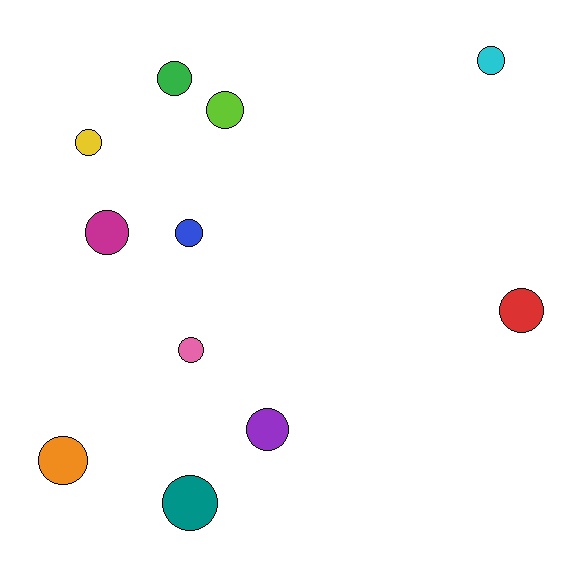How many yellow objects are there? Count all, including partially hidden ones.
There is 1 yellow object.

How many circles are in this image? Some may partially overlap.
There are 11 circles.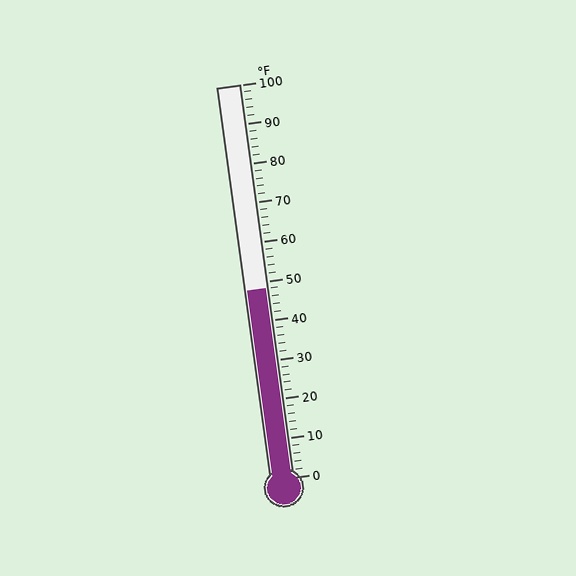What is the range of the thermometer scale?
The thermometer scale ranges from 0°F to 100°F.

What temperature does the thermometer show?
The thermometer shows approximately 48°F.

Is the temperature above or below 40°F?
The temperature is above 40°F.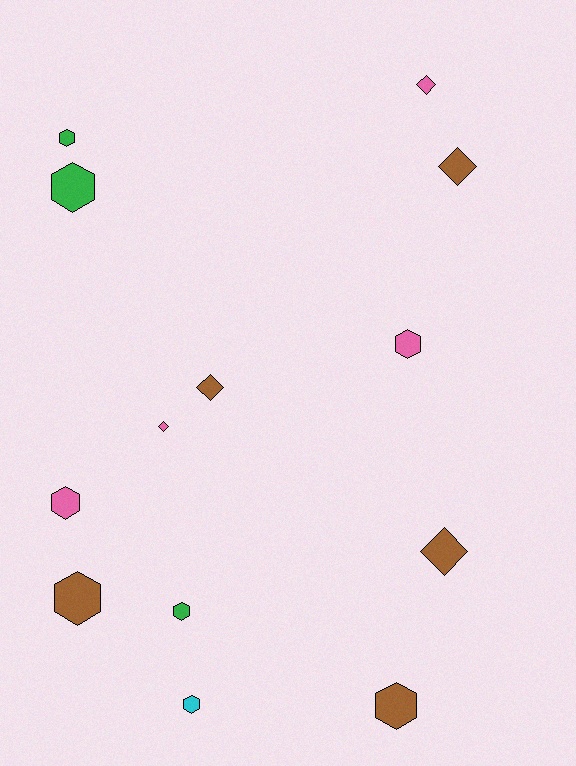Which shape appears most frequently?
Hexagon, with 8 objects.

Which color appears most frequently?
Brown, with 5 objects.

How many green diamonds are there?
There are no green diamonds.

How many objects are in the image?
There are 13 objects.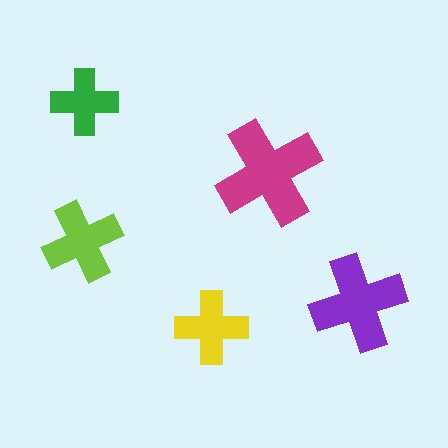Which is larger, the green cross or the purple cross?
The purple one.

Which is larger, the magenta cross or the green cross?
The magenta one.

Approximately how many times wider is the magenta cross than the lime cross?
About 1.5 times wider.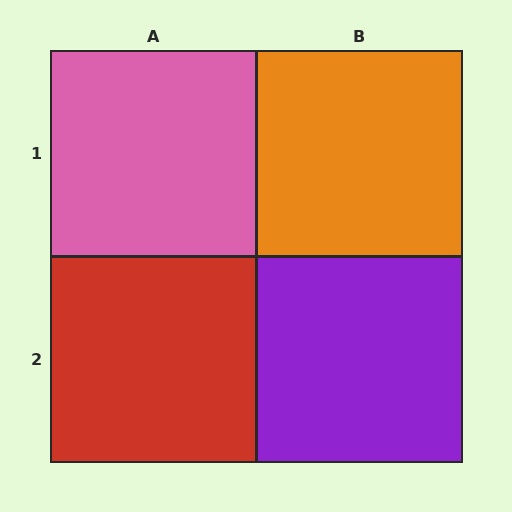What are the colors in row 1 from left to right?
Pink, orange.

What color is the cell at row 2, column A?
Red.